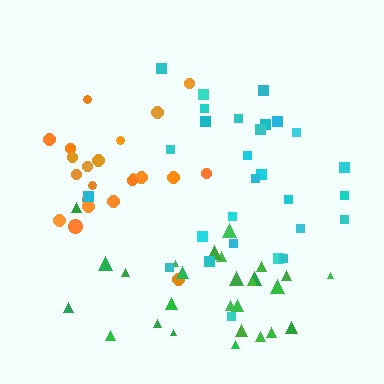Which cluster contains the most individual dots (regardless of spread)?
Cyan (28).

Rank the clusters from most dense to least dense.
orange, green, cyan.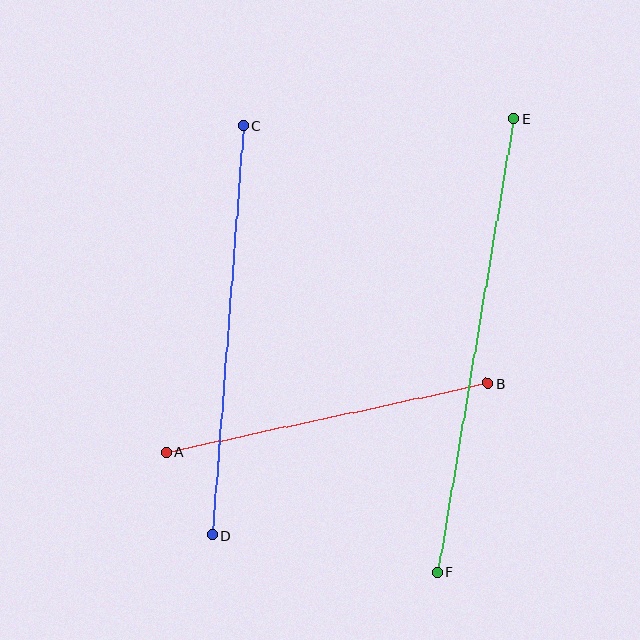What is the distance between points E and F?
The distance is approximately 460 pixels.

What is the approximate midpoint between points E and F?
The midpoint is at approximately (476, 345) pixels.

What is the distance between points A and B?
The distance is approximately 329 pixels.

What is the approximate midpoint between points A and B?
The midpoint is at approximately (327, 418) pixels.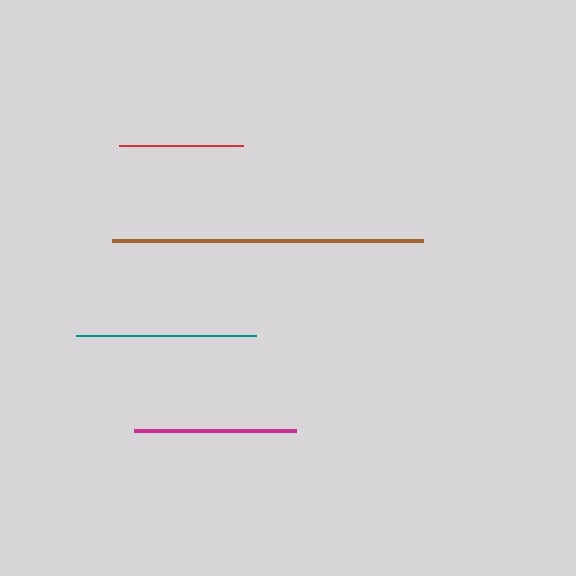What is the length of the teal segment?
The teal segment is approximately 180 pixels long.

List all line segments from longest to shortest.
From longest to shortest: brown, teal, magenta, red.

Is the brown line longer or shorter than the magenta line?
The brown line is longer than the magenta line.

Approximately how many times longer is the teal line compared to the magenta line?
The teal line is approximately 1.1 times the length of the magenta line.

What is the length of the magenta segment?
The magenta segment is approximately 162 pixels long.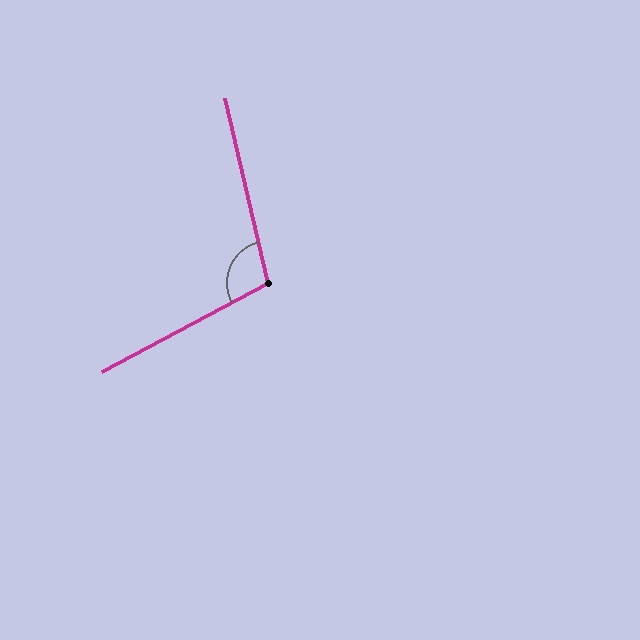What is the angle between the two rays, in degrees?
Approximately 105 degrees.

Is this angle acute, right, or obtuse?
It is obtuse.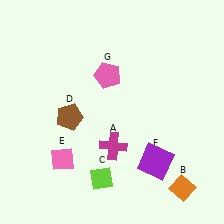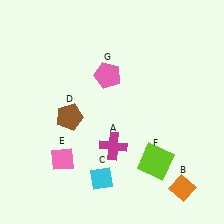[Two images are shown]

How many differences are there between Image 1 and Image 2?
There are 2 differences between the two images.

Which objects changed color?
C changed from lime to cyan. F changed from purple to lime.